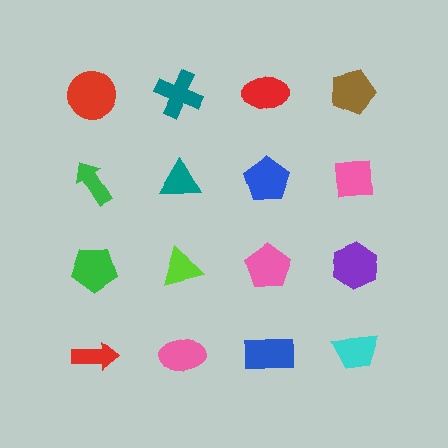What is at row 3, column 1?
A green pentagon.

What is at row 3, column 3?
A pink pentagon.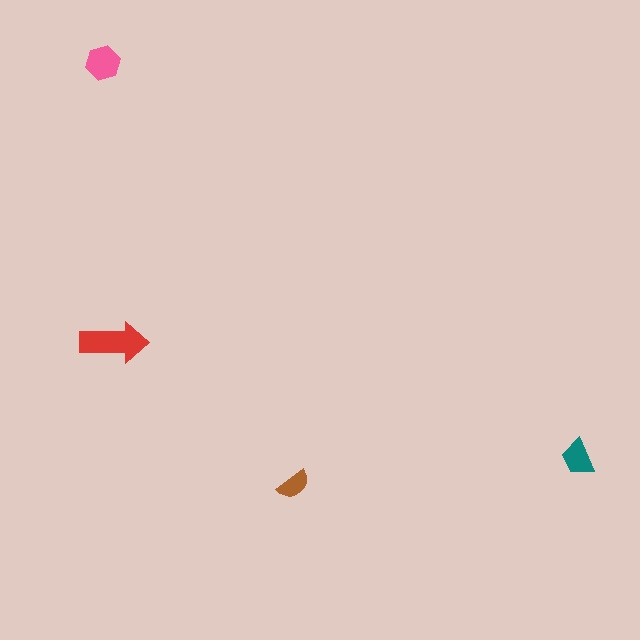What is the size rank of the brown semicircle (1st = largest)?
4th.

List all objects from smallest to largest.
The brown semicircle, the teal trapezoid, the pink hexagon, the red arrow.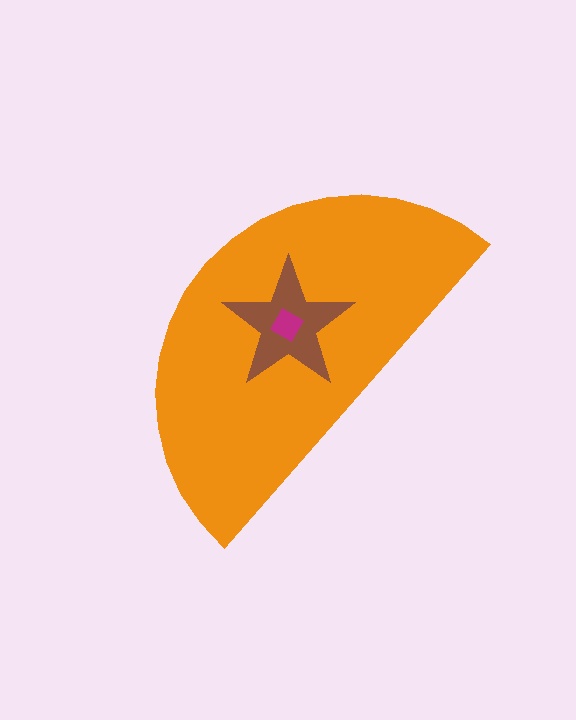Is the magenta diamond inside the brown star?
Yes.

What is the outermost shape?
The orange semicircle.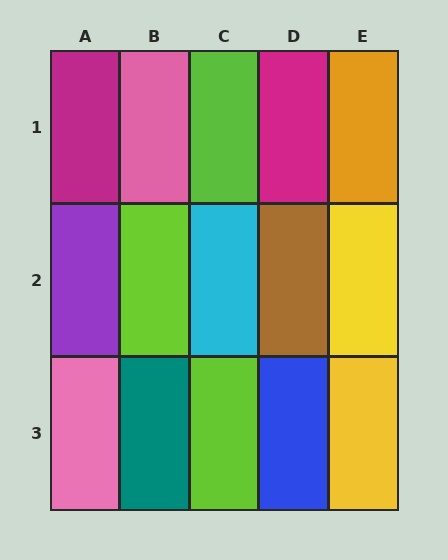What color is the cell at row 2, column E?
Yellow.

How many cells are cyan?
1 cell is cyan.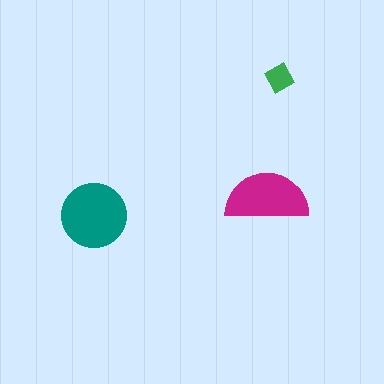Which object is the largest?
The teal circle.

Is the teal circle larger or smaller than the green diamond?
Larger.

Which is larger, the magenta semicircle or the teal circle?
The teal circle.